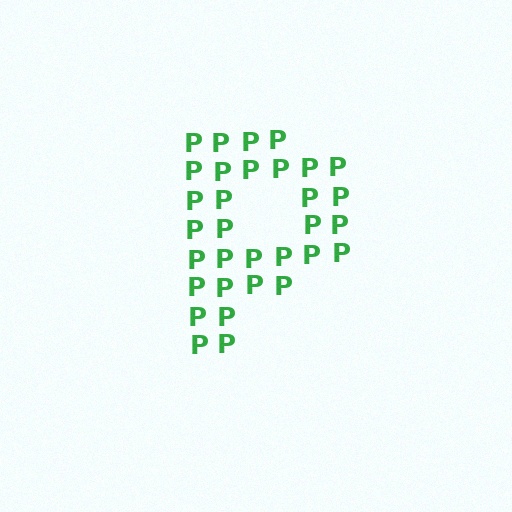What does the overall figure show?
The overall figure shows the letter P.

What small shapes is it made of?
It is made of small letter P's.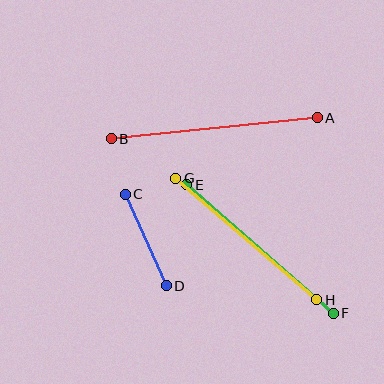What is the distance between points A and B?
The distance is approximately 207 pixels.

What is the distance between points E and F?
The distance is approximately 195 pixels.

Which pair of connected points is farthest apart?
Points A and B are farthest apart.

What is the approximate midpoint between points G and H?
The midpoint is at approximately (246, 239) pixels.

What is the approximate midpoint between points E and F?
The midpoint is at approximately (260, 249) pixels.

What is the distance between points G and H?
The distance is approximately 186 pixels.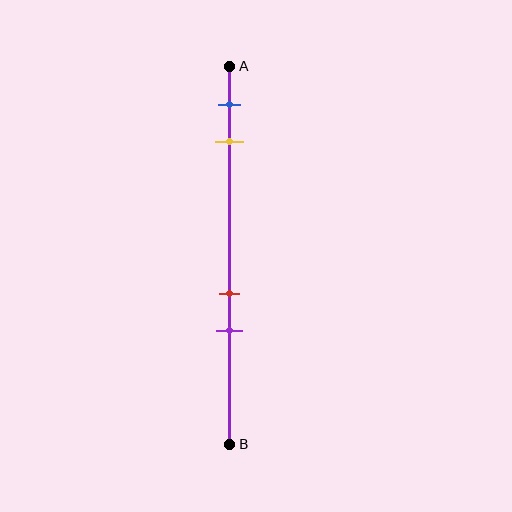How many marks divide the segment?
There are 4 marks dividing the segment.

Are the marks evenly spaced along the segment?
No, the marks are not evenly spaced.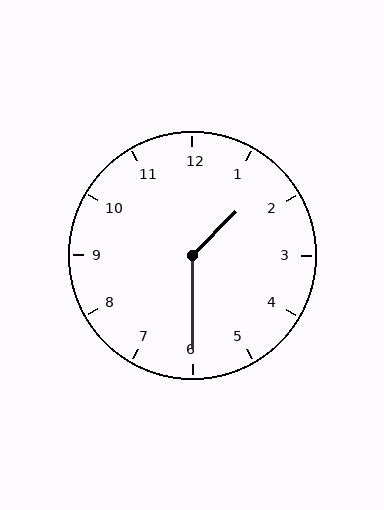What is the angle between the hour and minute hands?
Approximately 135 degrees.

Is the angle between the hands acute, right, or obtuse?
It is obtuse.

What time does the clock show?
1:30.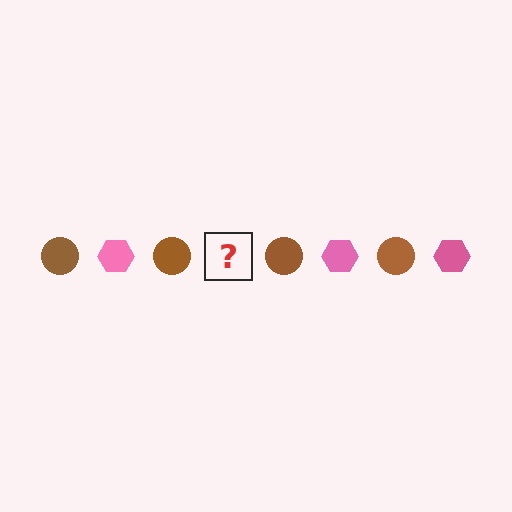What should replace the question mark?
The question mark should be replaced with a pink hexagon.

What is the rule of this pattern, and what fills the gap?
The rule is that the pattern alternates between brown circle and pink hexagon. The gap should be filled with a pink hexagon.